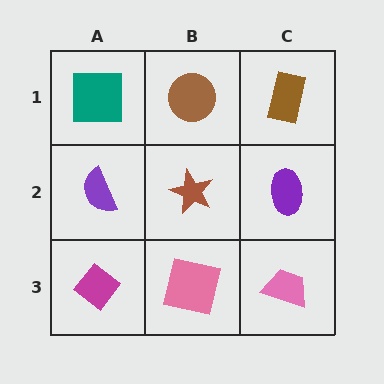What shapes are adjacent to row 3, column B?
A brown star (row 2, column B), a magenta diamond (row 3, column A), a pink trapezoid (row 3, column C).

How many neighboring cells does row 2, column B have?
4.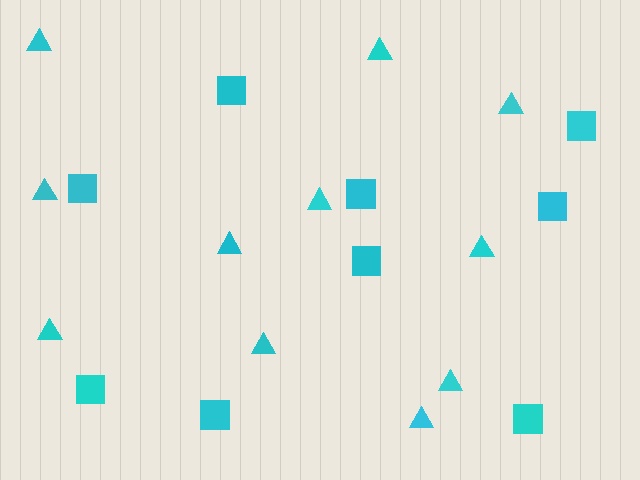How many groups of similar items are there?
There are 2 groups: one group of squares (9) and one group of triangles (11).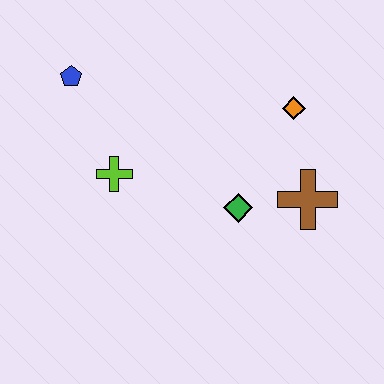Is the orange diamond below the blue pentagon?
Yes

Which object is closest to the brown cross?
The green diamond is closest to the brown cross.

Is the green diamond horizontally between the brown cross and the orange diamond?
No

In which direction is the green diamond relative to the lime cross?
The green diamond is to the right of the lime cross.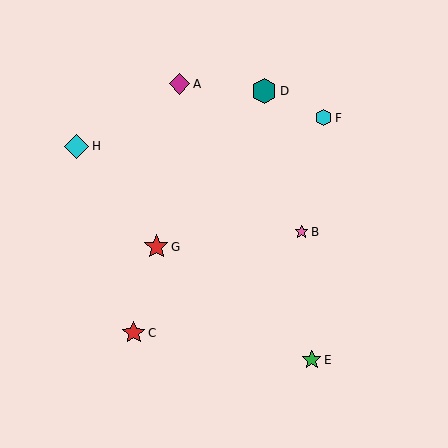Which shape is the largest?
The teal hexagon (labeled D) is the largest.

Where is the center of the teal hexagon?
The center of the teal hexagon is at (264, 91).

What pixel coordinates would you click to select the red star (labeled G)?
Click at (156, 247) to select the red star G.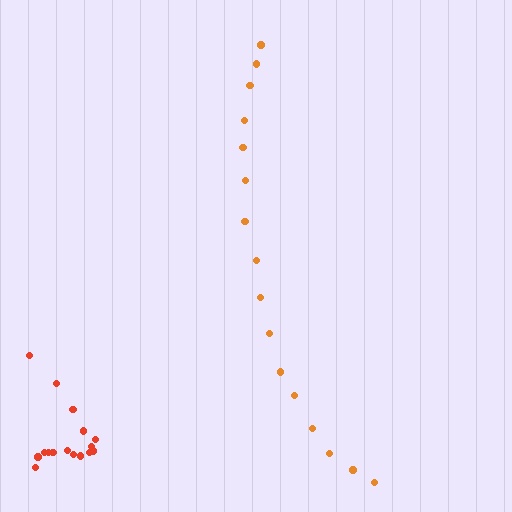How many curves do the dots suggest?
There are 2 distinct paths.